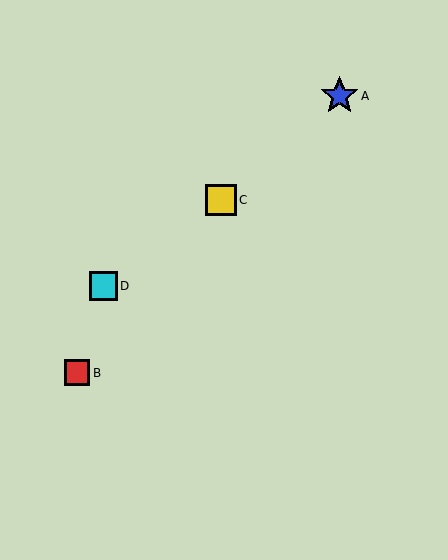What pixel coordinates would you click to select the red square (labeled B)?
Click at (77, 373) to select the red square B.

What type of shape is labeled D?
Shape D is a cyan square.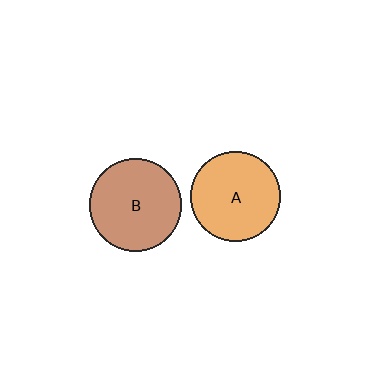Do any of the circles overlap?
No, none of the circles overlap.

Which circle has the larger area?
Circle B (brown).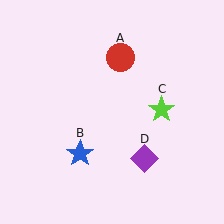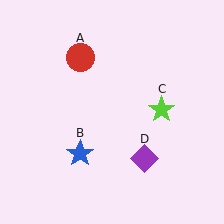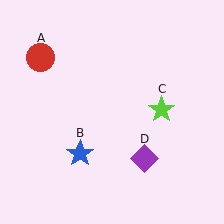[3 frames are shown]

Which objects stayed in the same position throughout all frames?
Blue star (object B) and lime star (object C) and purple diamond (object D) remained stationary.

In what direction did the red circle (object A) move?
The red circle (object A) moved left.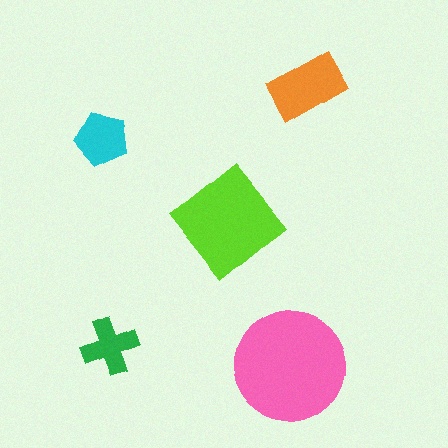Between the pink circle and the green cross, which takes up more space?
The pink circle.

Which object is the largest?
The pink circle.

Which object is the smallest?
The green cross.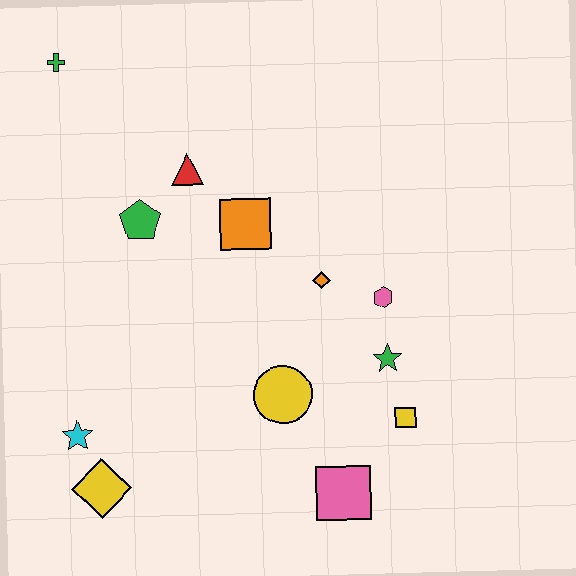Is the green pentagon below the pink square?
No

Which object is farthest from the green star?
The green cross is farthest from the green star.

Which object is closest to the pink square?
The yellow square is closest to the pink square.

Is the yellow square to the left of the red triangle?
No